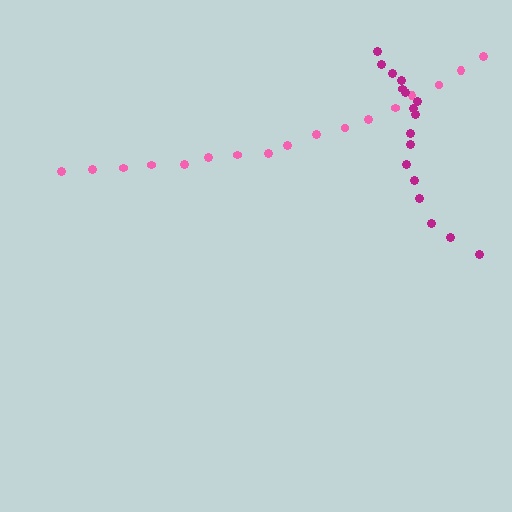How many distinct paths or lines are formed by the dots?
There are 2 distinct paths.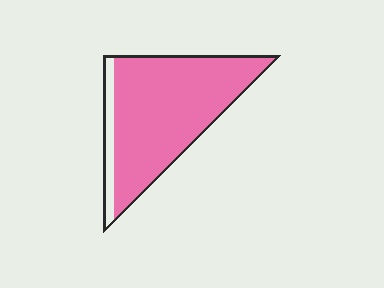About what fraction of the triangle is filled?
About seven eighths (7/8).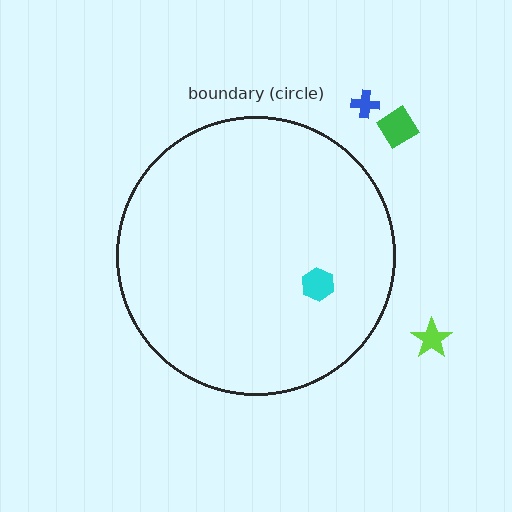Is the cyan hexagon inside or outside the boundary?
Inside.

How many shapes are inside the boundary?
1 inside, 3 outside.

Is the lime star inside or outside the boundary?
Outside.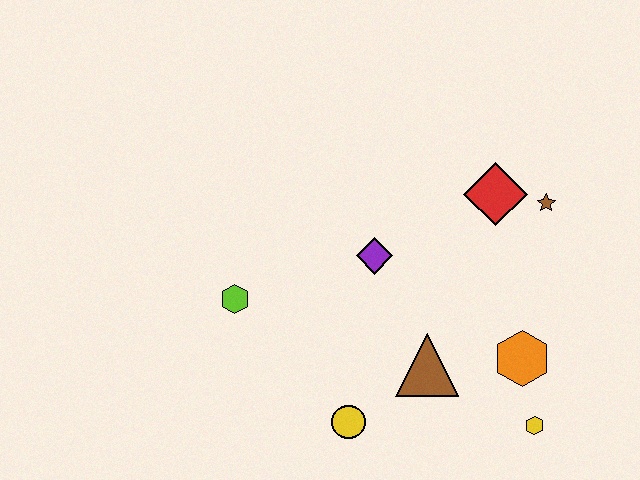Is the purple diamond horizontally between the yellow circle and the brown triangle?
Yes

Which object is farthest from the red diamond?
The lime hexagon is farthest from the red diamond.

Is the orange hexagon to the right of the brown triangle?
Yes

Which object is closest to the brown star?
The red diamond is closest to the brown star.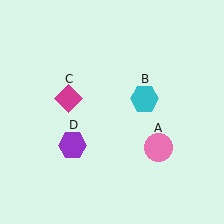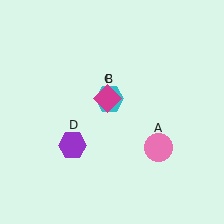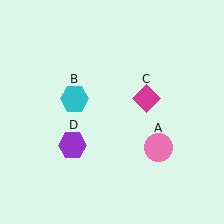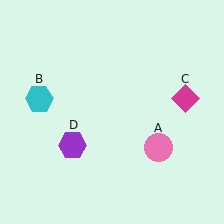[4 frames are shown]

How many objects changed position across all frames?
2 objects changed position: cyan hexagon (object B), magenta diamond (object C).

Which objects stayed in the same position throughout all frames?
Pink circle (object A) and purple hexagon (object D) remained stationary.